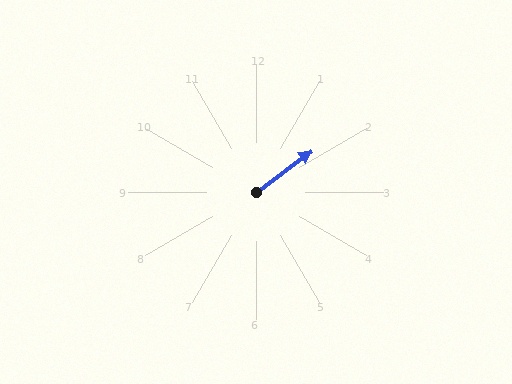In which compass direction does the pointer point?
Northeast.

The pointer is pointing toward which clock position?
Roughly 2 o'clock.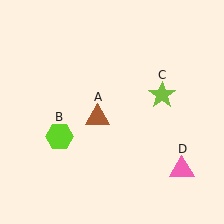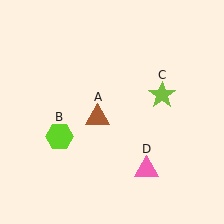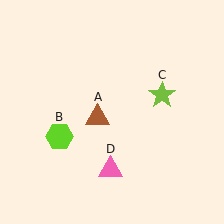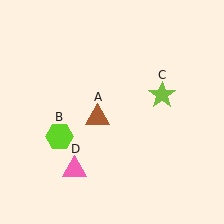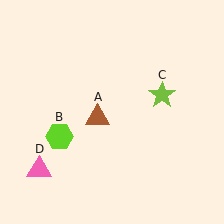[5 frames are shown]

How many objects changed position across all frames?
1 object changed position: pink triangle (object D).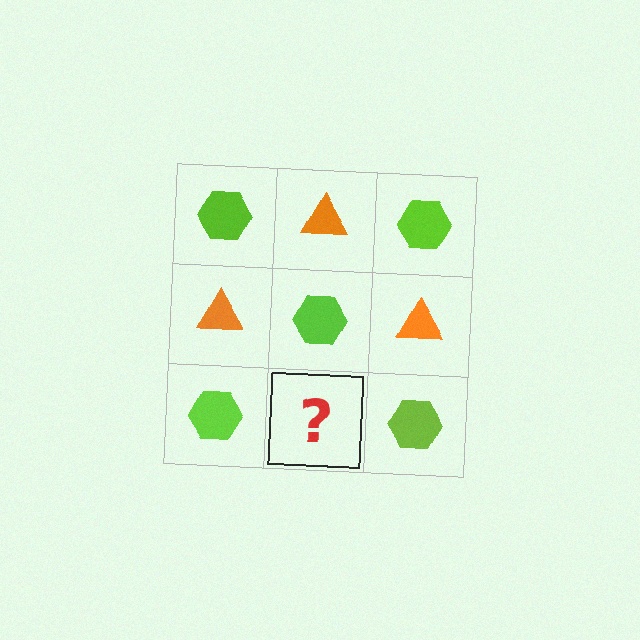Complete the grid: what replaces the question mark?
The question mark should be replaced with an orange triangle.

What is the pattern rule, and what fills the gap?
The rule is that it alternates lime hexagon and orange triangle in a checkerboard pattern. The gap should be filled with an orange triangle.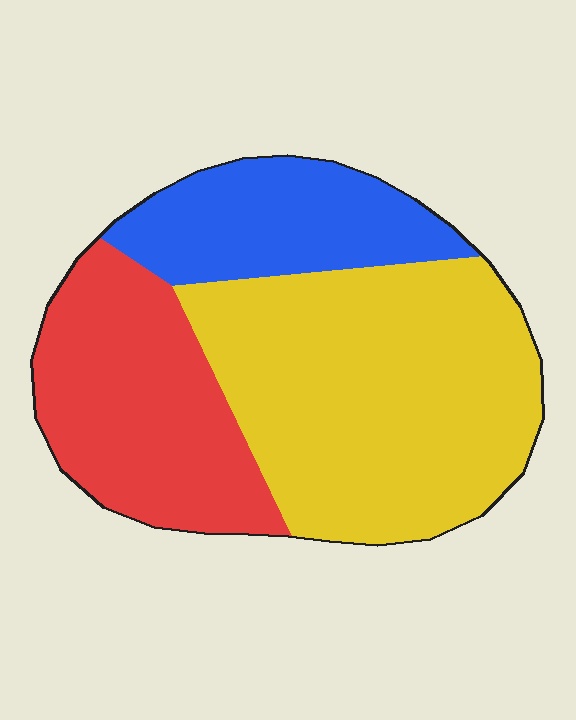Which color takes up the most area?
Yellow, at roughly 50%.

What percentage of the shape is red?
Red covers 29% of the shape.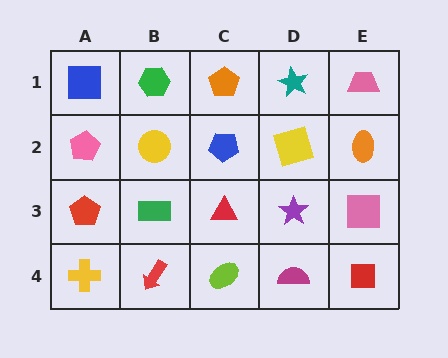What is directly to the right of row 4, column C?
A magenta semicircle.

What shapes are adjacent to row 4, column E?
A pink square (row 3, column E), a magenta semicircle (row 4, column D).